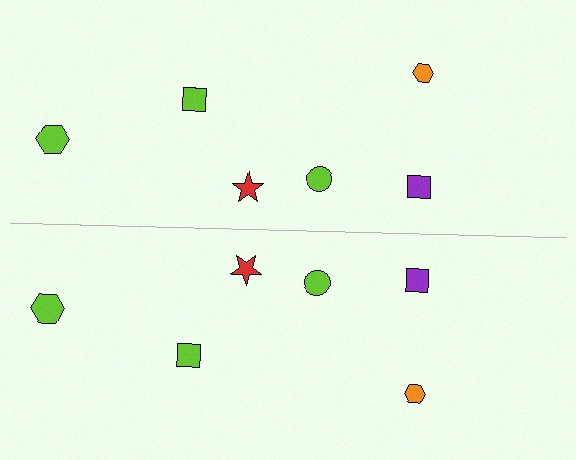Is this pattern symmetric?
Yes, this pattern has bilateral (reflection) symmetry.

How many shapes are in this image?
There are 12 shapes in this image.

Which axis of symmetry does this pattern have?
The pattern has a horizontal axis of symmetry running through the center of the image.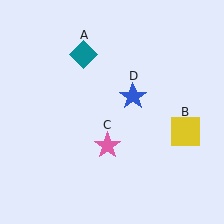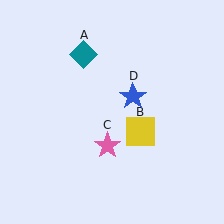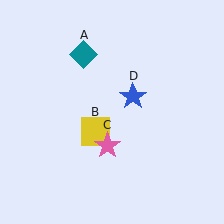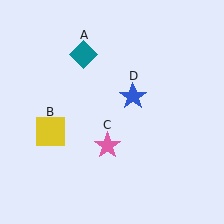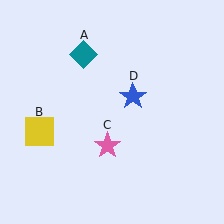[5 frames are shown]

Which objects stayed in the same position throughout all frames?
Teal diamond (object A) and pink star (object C) and blue star (object D) remained stationary.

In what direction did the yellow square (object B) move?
The yellow square (object B) moved left.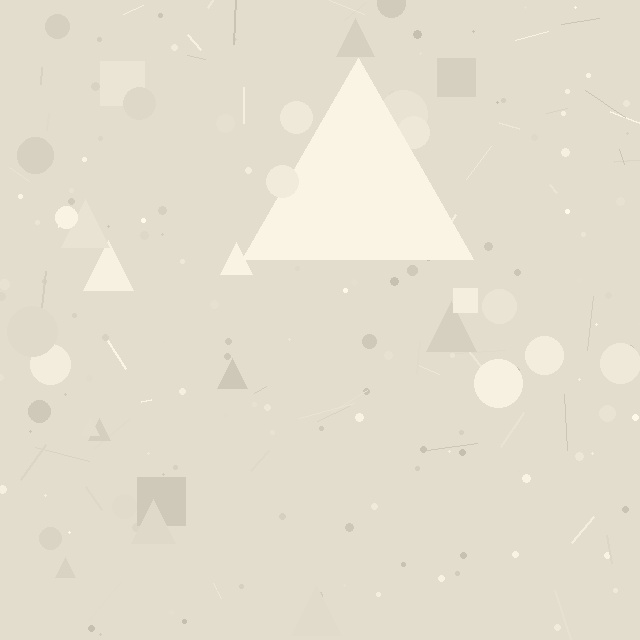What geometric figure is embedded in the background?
A triangle is embedded in the background.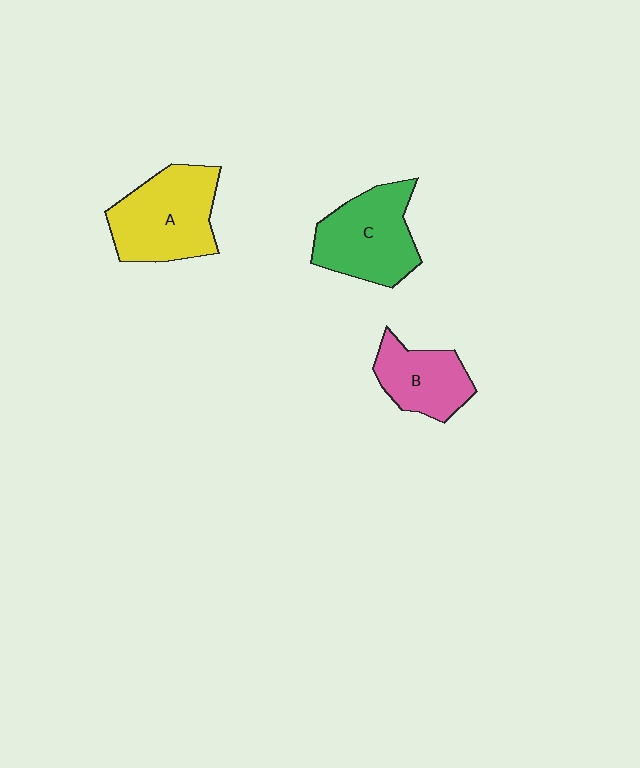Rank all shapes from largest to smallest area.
From largest to smallest: A (yellow), C (green), B (pink).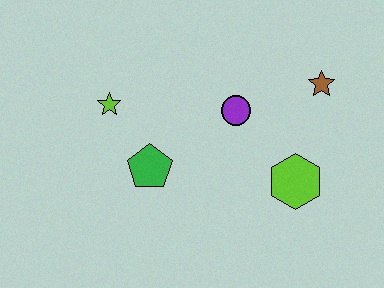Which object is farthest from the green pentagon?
The brown star is farthest from the green pentagon.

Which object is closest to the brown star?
The purple circle is closest to the brown star.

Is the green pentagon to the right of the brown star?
No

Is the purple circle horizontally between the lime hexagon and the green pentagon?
Yes